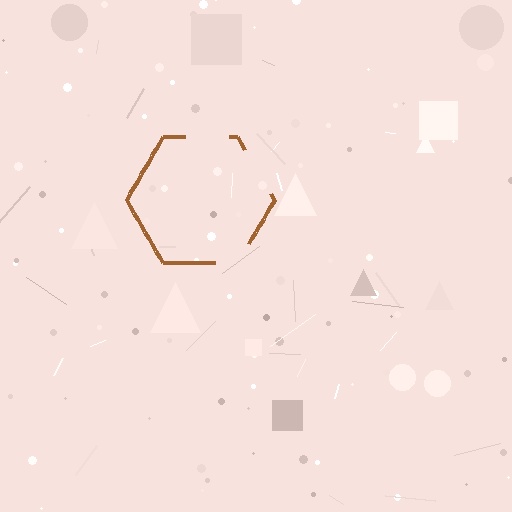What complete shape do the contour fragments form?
The contour fragments form a hexagon.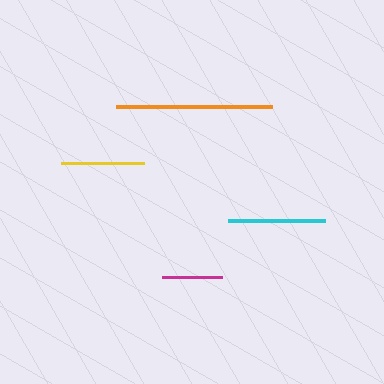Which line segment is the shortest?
The magenta line is the shortest at approximately 61 pixels.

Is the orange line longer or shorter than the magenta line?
The orange line is longer than the magenta line.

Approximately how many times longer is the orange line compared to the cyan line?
The orange line is approximately 1.6 times the length of the cyan line.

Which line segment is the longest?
The orange line is the longest at approximately 157 pixels.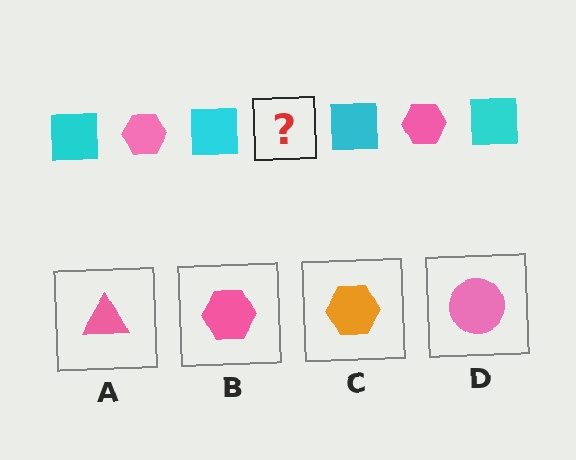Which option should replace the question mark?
Option B.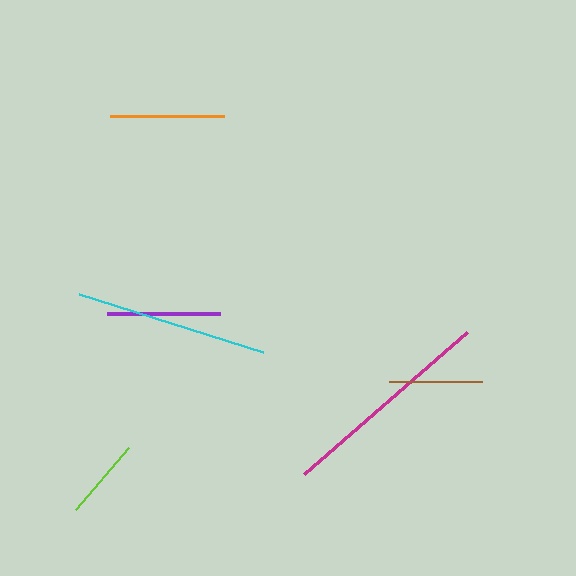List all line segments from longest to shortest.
From longest to shortest: magenta, cyan, orange, purple, brown, lime.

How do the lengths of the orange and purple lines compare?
The orange and purple lines are approximately the same length.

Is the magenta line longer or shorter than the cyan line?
The magenta line is longer than the cyan line.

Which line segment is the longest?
The magenta line is the longest at approximately 217 pixels.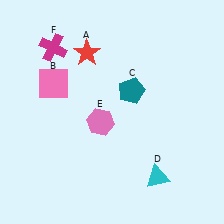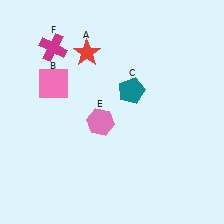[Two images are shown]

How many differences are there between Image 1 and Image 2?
There is 1 difference between the two images.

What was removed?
The cyan triangle (D) was removed in Image 2.